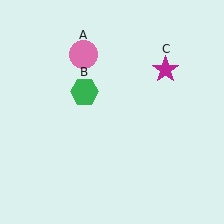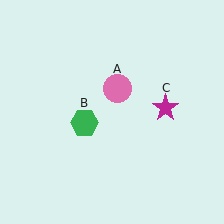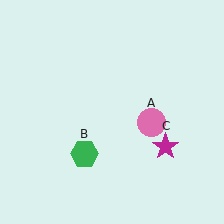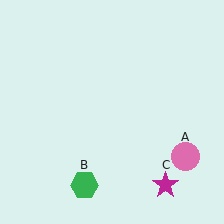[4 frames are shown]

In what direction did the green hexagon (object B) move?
The green hexagon (object B) moved down.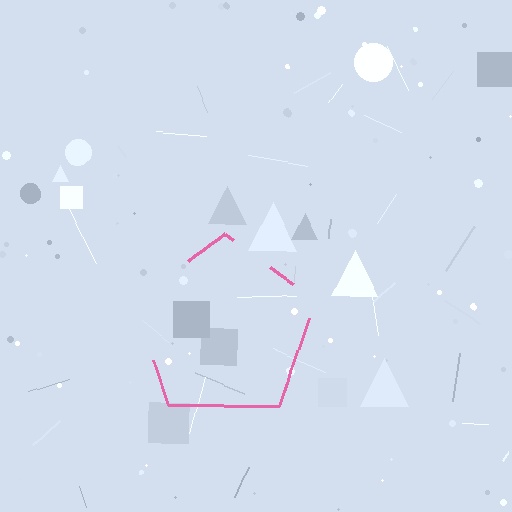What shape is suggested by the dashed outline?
The dashed outline suggests a pentagon.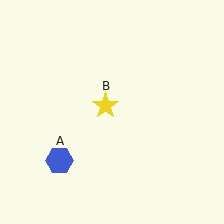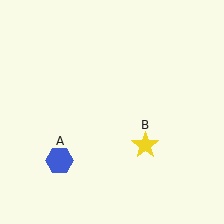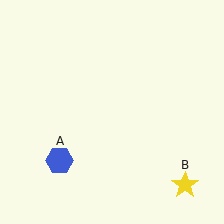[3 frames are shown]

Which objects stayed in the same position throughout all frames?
Blue hexagon (object A) remained stationary.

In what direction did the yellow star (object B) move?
The yellow star (object B) moved down and to the right.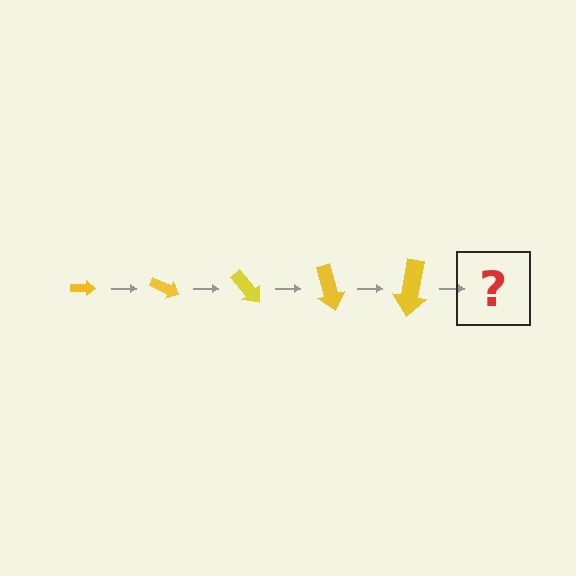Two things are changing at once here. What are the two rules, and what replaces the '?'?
The two rules are that the arrow grows larger each step and it rotates 25 degrees each step. The '?' should be an arrow, larger than the previous one and rotated 125 degrees from the start.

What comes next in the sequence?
The next element should be an arrow, larger than the previous one and rotated 125 degrees from the start.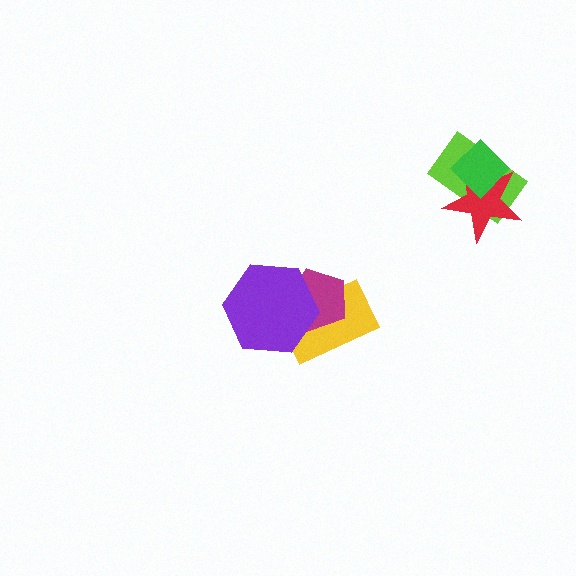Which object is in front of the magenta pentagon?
The purple hexagon is in front of the magenta pentagon.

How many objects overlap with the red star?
2 objects overlap with the red star.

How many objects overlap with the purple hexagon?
2 objects overlap with the purple hexagon.